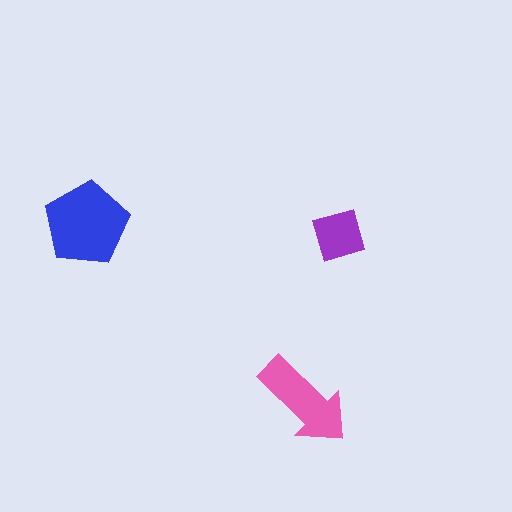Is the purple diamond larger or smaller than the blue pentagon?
Smaller.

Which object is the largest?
The blue pentagon.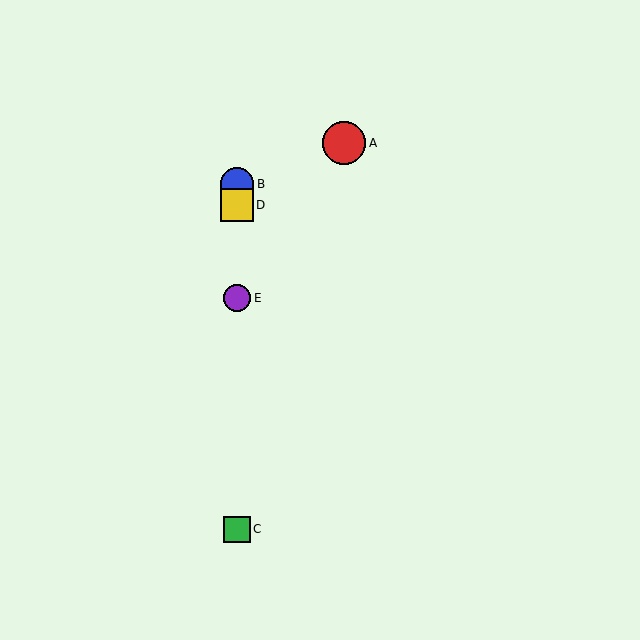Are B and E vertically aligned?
Yes, both are at x≈237.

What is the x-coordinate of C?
Object C is at x≈237.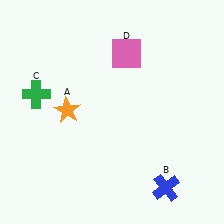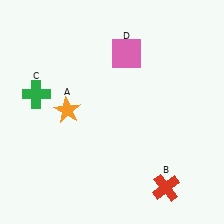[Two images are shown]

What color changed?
The cross (B) changed from blue in Image 1 to red in Image 2.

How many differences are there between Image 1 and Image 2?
There is 1 difference between the two images.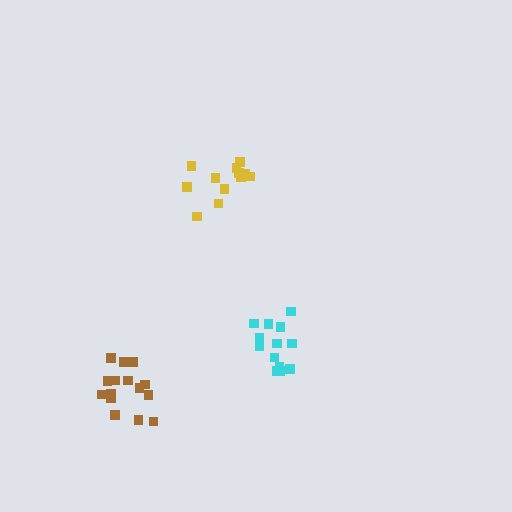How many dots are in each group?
Group 1: 13 dots, Group 2: 12 dots, Group 3: 15 dots (40 total).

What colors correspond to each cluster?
The clusters are colored: cyan, yellow, brown.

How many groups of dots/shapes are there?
There are 3 groups.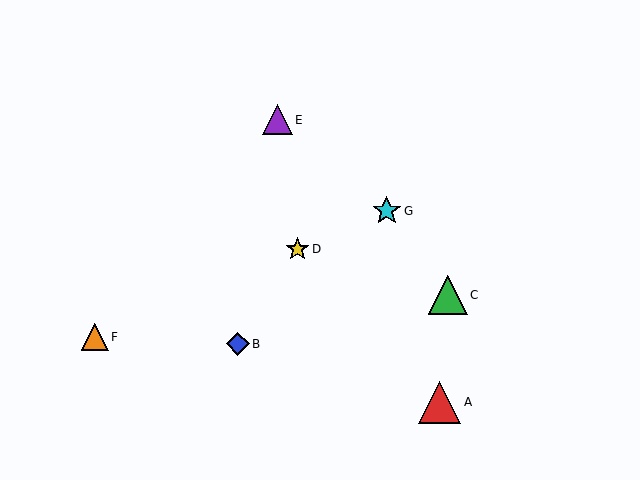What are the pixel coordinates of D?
Object D is at (298, 249).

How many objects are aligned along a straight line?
3 objects (D, F, G) are aligned along a straight line.